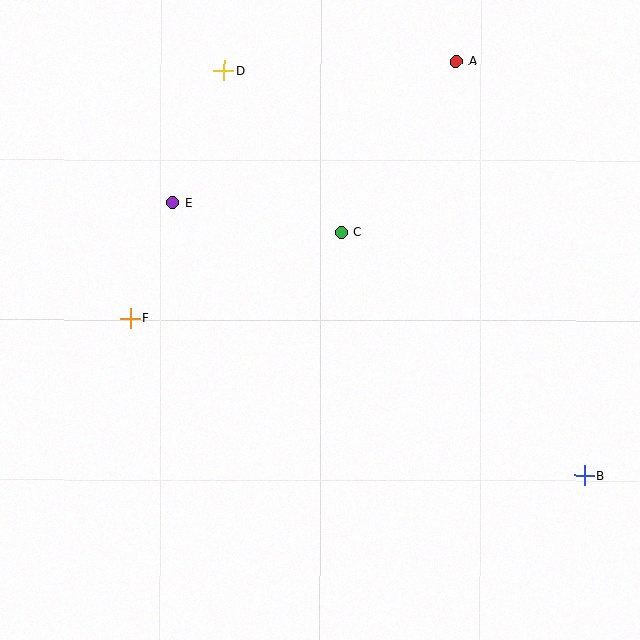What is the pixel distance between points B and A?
The distance between B and A is 433 pixels.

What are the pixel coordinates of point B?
Point B is at (584, 475).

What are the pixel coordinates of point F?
Point F is at (130, 318).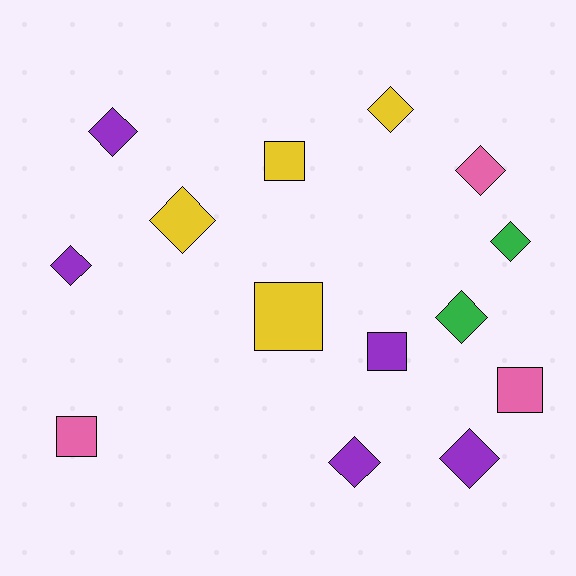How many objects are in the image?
There are 14 objects.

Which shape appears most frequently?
Diamond, with 9 objects.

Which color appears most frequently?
Purple, with 5 objects.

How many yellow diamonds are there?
There are 2 yellow diamonds.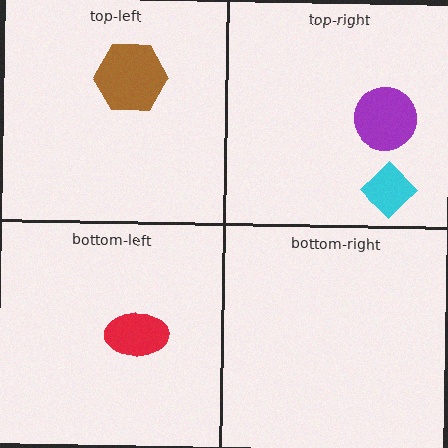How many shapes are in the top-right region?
2.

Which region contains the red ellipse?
The bottom-left region.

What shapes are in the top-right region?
The cyan diamond, the purple circle.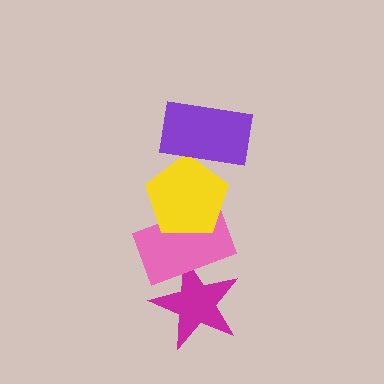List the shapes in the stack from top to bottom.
From top to bottom: the purple rectangle, the yellow pentagon, the pink rectangle, the magenta star.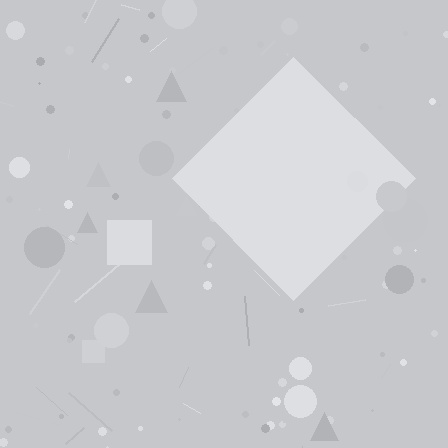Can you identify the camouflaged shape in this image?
The camouflaged shape is a diamond.